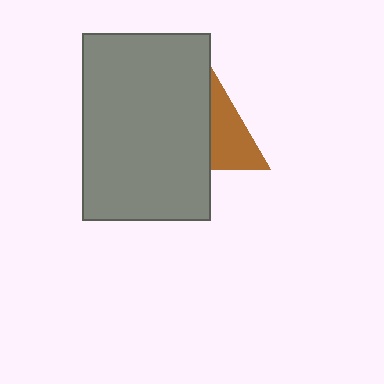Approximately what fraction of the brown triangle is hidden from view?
Roughly 62% of the brown triangle is hidden behind the gray rectangle.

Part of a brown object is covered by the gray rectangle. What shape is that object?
It is a triangle.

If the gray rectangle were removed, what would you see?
You would see the complete brown triangle.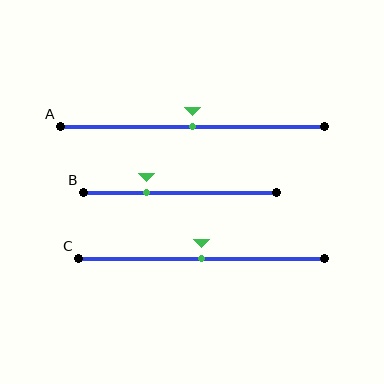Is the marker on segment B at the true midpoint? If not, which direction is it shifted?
No, the marker on segment B is shifted to the left by about 17% of the segment length.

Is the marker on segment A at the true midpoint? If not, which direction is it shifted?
Yes, the marker on segment A is at the true midpoint.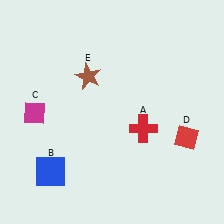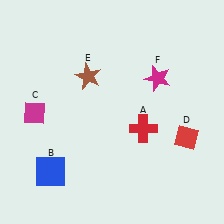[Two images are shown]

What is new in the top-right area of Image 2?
A magenta star (F) was added in the top-right area of Image 2.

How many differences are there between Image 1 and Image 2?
There is 1 difference between the two images.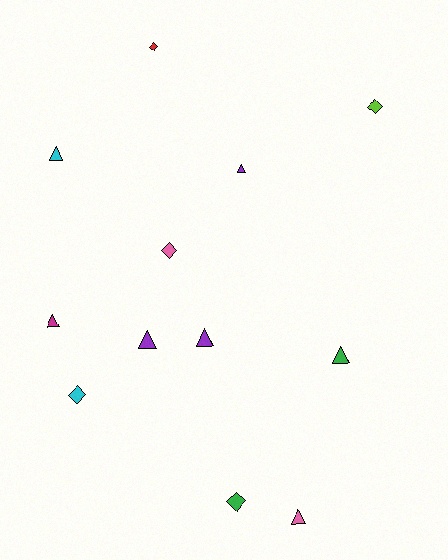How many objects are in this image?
There are 12 objects.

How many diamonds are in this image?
There are 5 diamonds.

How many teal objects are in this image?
There are no teal objects.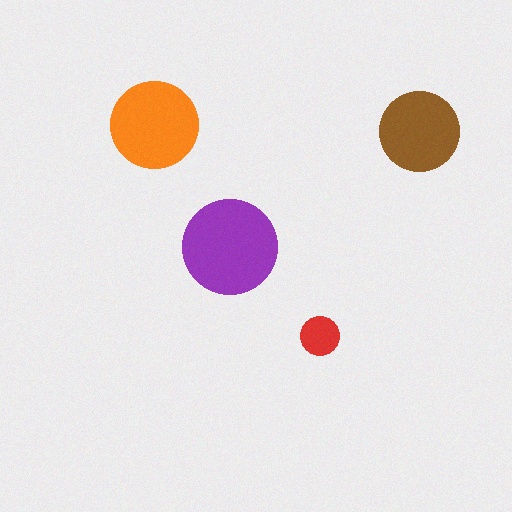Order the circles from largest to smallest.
the purple one, the orange one, the brown one, the red one.